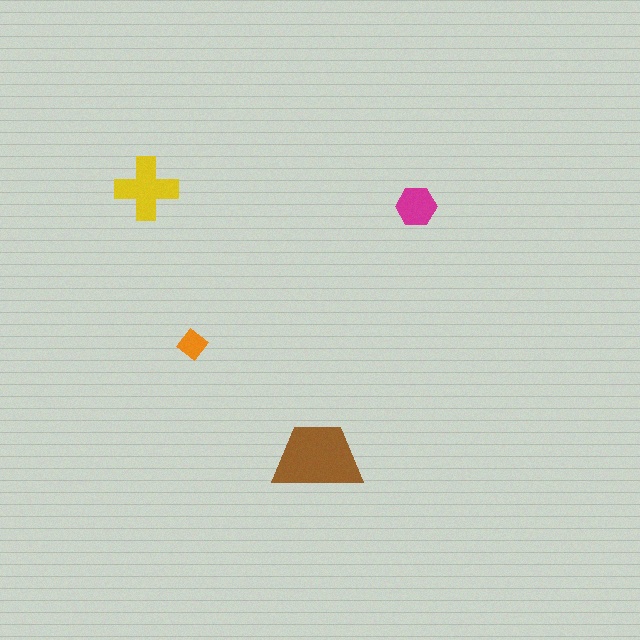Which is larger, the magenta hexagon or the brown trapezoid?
The brown trapezoid.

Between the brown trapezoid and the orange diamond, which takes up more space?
The brown trapezoid.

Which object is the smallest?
The orange diamond.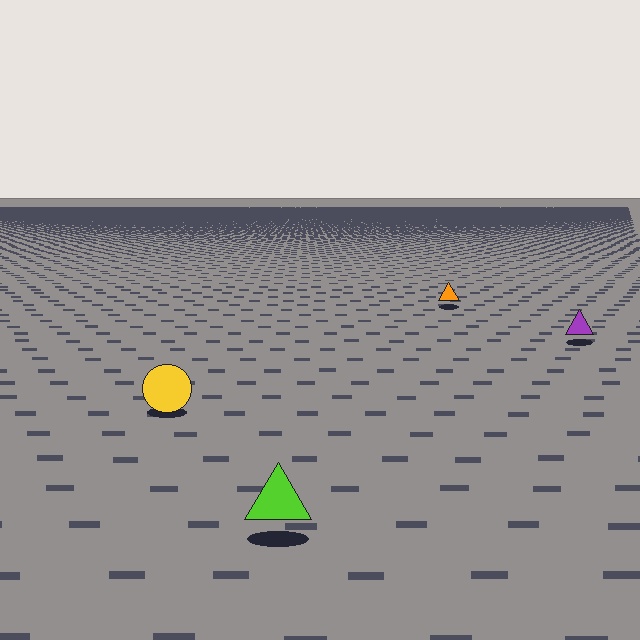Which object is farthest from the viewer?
The orange triangle is farthest from the viewer. It appears smaller and the ground texture around it is denser.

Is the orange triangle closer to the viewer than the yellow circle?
No. The yellow circle is closer — you can tell from the texture gradient: the ground texture is coarser near it.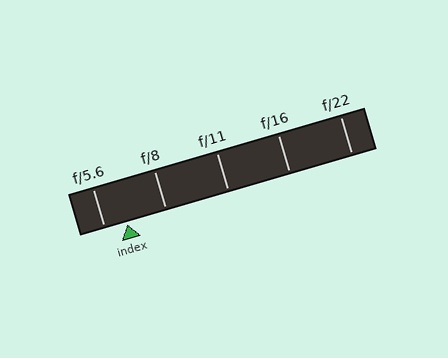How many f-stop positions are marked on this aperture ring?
There are 5 f-stop positions marked.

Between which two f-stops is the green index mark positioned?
The index mark is between f/5.6 and f/8.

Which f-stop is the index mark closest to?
The index mark is closest to f/5.6.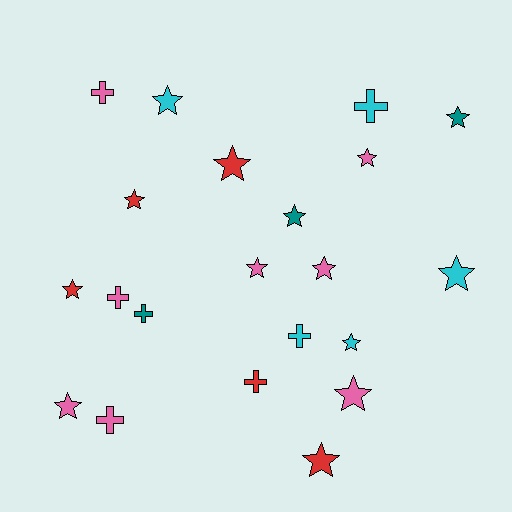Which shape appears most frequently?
Star, with 14 objects.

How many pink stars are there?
There are 5 pink stars.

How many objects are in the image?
There are 21 objects.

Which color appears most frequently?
Pink, with 8 objects.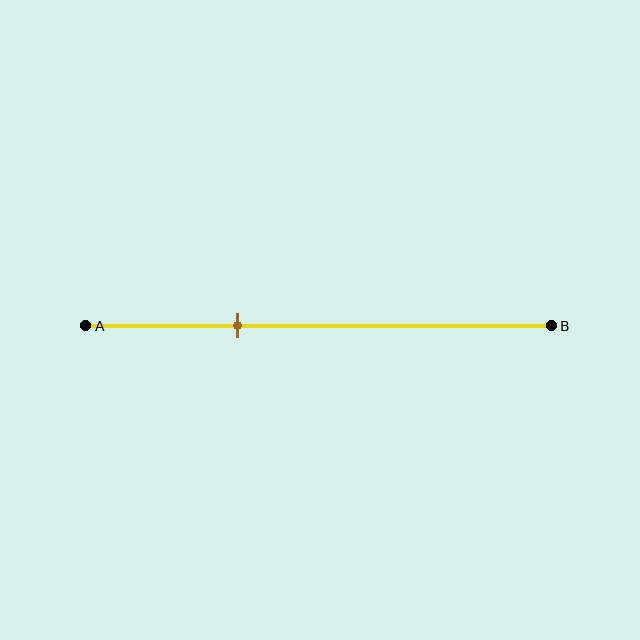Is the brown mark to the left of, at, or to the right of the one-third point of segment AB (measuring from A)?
The brown mark is approximately at the one-third point of segment AB.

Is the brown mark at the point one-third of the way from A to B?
Yes, the mark is approximately at the one-third point.